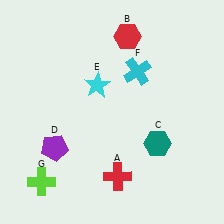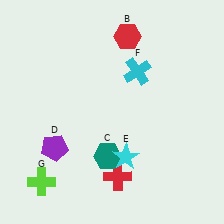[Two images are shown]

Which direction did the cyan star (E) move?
The cyan star (E) moved down.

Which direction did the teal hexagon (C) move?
The teal hexagon (C) moved left.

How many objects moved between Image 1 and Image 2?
2 objects moved between the two images.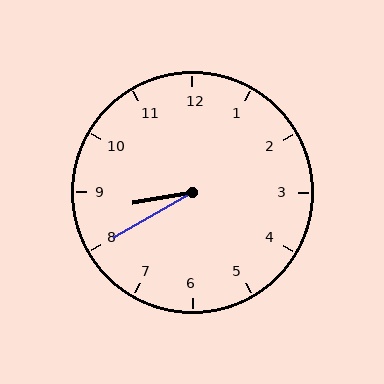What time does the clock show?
8:40.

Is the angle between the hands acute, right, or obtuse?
It is acute.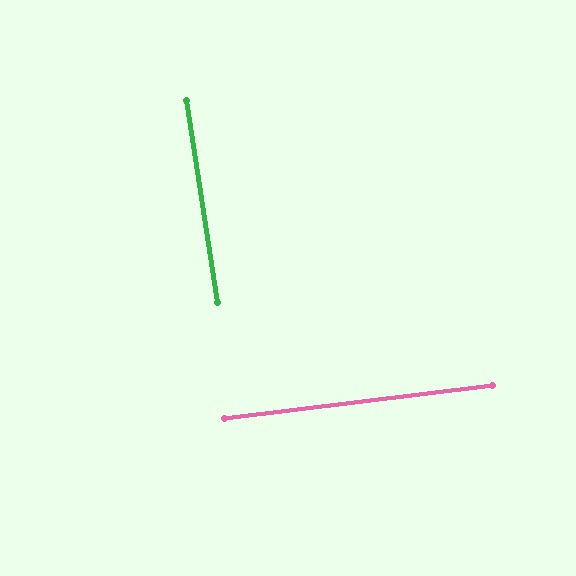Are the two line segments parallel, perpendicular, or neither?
Perpendicular — they meet at approximately 88°.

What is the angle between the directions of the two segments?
Approximately 88 degrees.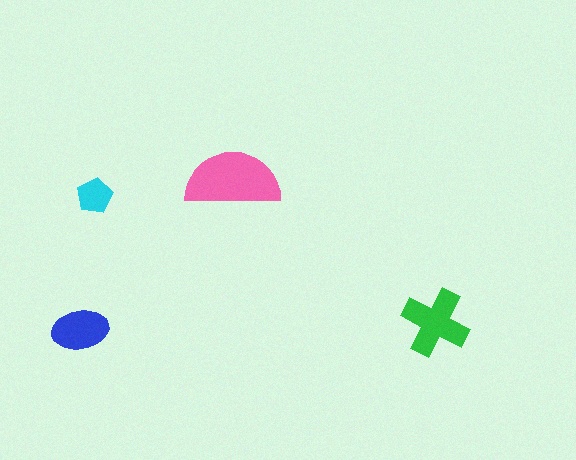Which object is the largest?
The pink semicircle.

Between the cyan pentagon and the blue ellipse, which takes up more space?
The blue ellipse.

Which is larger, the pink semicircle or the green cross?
The pink semicircle.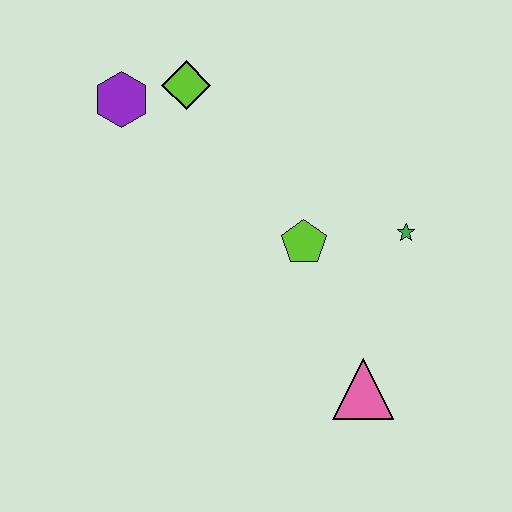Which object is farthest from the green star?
The purple hexagon is farthest from the green star.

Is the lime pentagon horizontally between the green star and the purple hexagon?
Yes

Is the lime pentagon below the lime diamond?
Yes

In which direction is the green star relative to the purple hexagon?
The green star is to the right of the purple hexagon.